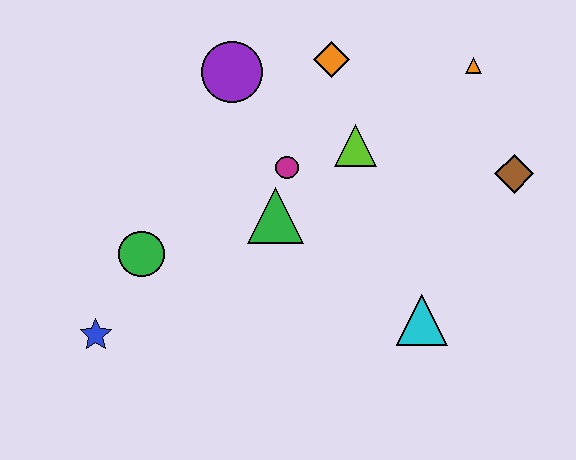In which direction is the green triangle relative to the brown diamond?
The green triangle is to the left of the brown diamond.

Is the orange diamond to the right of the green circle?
Yes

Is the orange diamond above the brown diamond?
Yes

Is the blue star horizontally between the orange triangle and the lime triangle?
No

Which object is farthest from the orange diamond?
The blue star is farthest from the orange diamond.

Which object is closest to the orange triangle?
The brown diamond is closest to the orange triangle.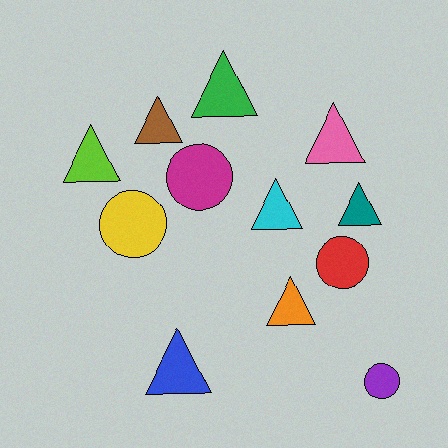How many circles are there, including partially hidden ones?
There are 4 circles.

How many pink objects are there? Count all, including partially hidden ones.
There is 1 pink object.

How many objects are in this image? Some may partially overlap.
There are 12 objects.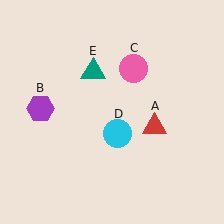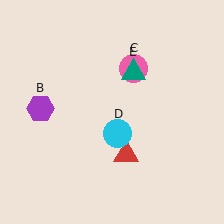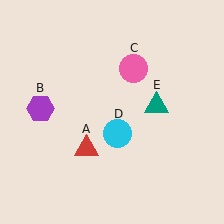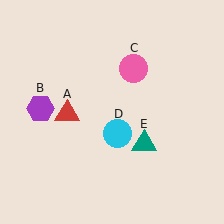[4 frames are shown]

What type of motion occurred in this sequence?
The red triangle (object A), teal triangle (object E) rotated clockwise around the center of the scene.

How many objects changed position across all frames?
2 objects changed position: red triangle (object A), teal triangle (object E).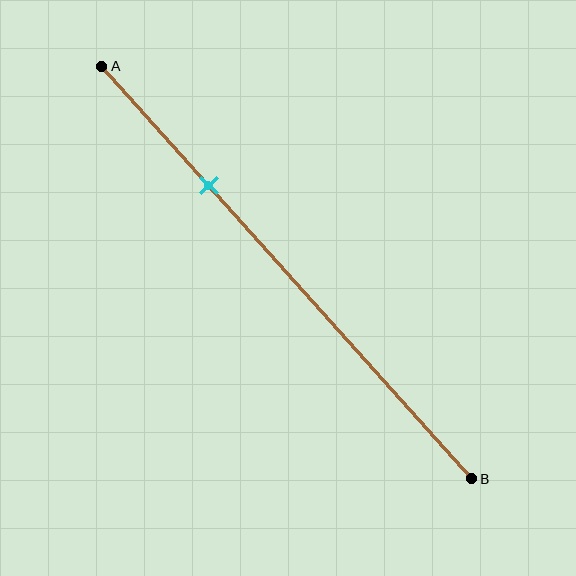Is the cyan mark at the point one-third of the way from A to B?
No, the mark is at about 30% from A, not at the 33% one-third point.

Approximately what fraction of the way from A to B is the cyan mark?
The cyan mark is approximately 30% of the way from A to B.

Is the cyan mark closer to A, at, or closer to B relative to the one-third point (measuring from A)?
The cyan mark is closer to point A than the one-third point of segment AB.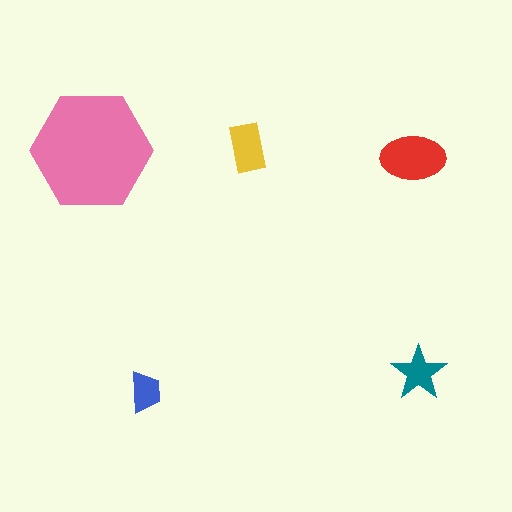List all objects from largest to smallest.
The pink hexagon, the red ellipse, the yellow rectangle, the teal star, the blue trapezoid.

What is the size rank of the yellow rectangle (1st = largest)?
3rd.